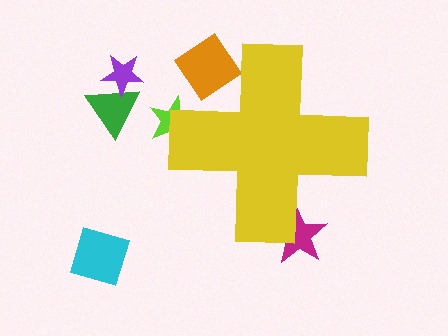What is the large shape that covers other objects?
A yellow cross.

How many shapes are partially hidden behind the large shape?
3 shapes are partially hidden.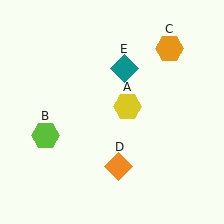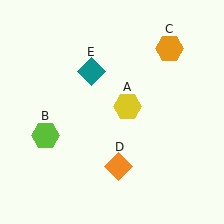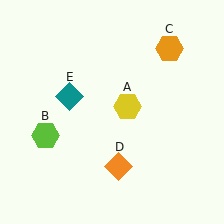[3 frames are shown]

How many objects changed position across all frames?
1 object changed position: teal diamond (object E).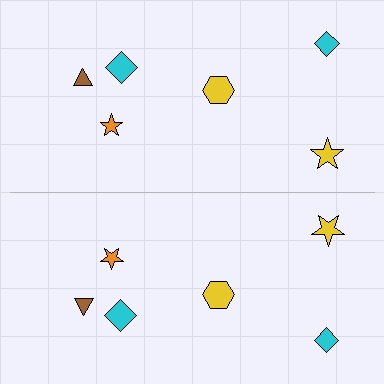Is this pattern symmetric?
Yes, this pattern has bilateral (reflection) symmetry.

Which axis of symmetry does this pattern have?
The pattern has a horizontal axis of symmetry running through the center of the image.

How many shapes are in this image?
There are 12 shapes in this image.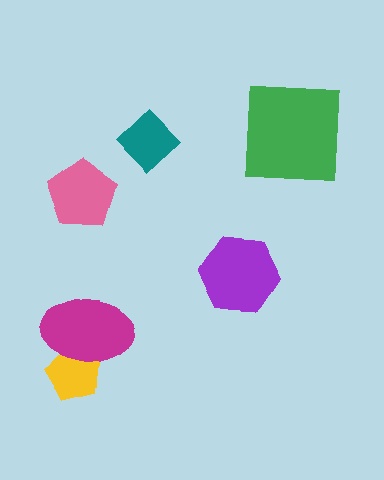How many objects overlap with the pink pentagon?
0 objects overlap with the pink pentagon.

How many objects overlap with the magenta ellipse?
1 object overlaps with the magenta ellipse.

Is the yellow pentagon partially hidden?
Yes, it is partially covered by another shape.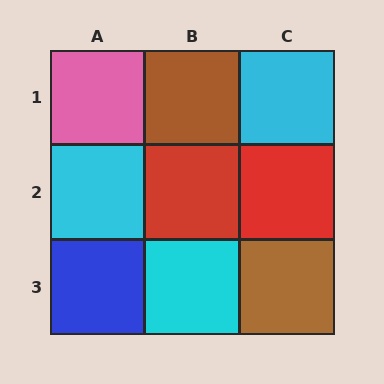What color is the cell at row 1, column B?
Brown.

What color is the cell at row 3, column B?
Cyan.